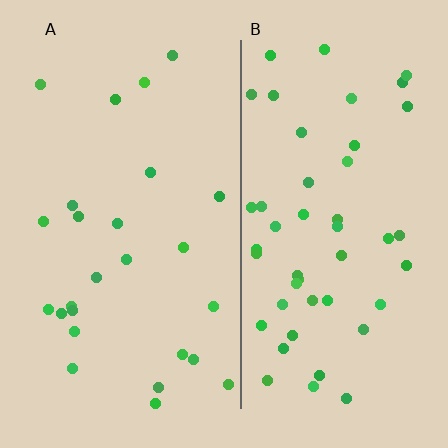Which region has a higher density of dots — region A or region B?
B (the right).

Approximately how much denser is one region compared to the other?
Approximately 1.9× — region B over region A.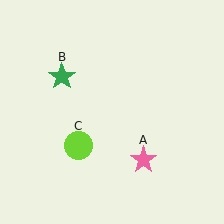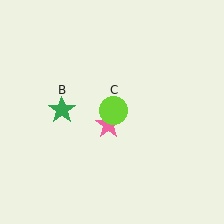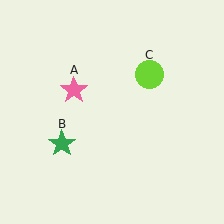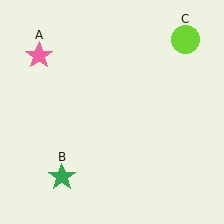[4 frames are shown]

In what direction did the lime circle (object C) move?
The lime circle (object C) moved up and to the right.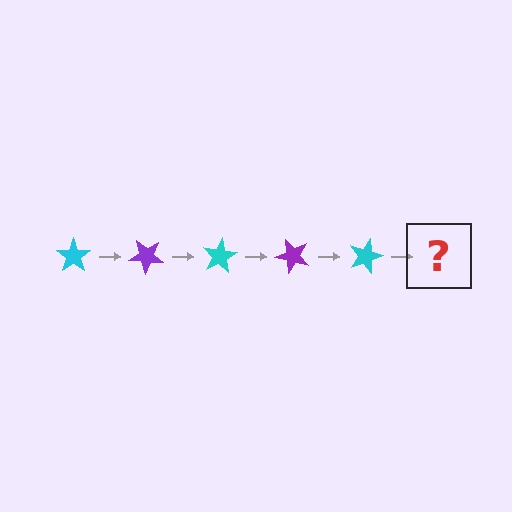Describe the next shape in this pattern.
It should be a purple star, rotated 200 degrees from the start.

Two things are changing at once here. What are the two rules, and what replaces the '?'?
The two rules are that it rotates 40 degrees each step and the color cycles through cyan and purple. The '?' should be a purple star, rotated 200 degrees from the start.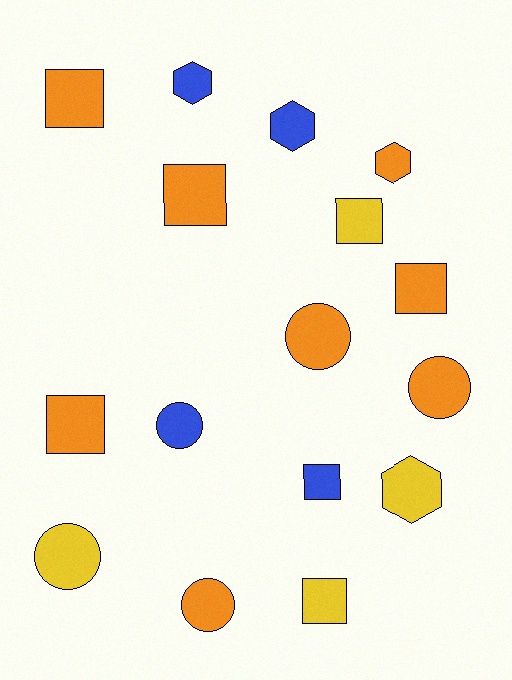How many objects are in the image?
There are 16 objects.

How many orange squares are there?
There are 4 orange squares.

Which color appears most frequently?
Orange, with 8 objects.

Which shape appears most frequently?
Square, with 7 objects.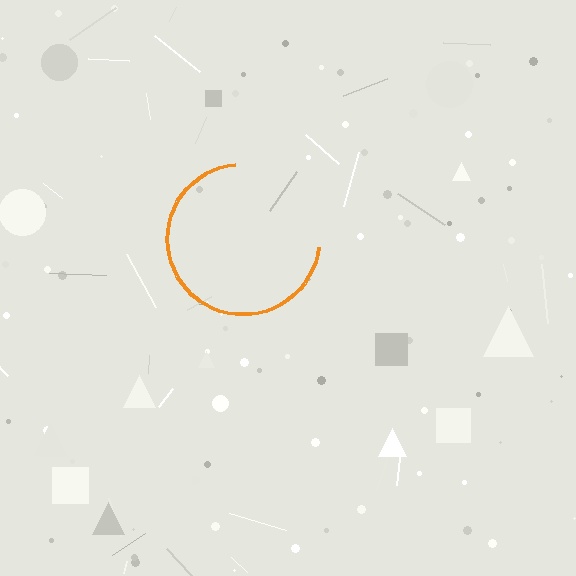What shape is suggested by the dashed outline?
The dashed outline suggests a circle.